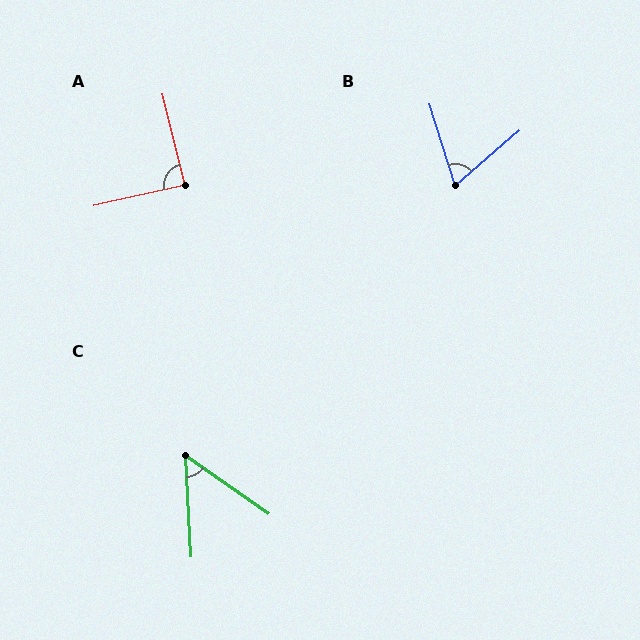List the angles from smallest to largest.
C (51°), B (67°), A (88°).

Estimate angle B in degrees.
Approximately 67 degrees.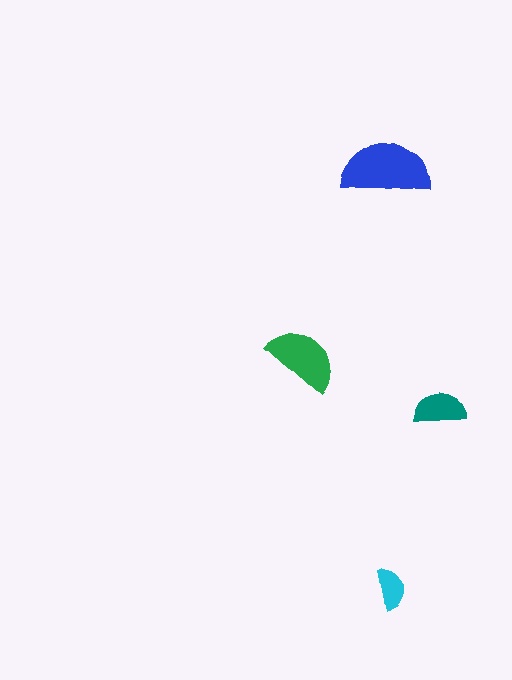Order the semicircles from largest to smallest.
the blue one, the green one, the teal one, the cyan one.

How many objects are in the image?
There are 4 objects in the image.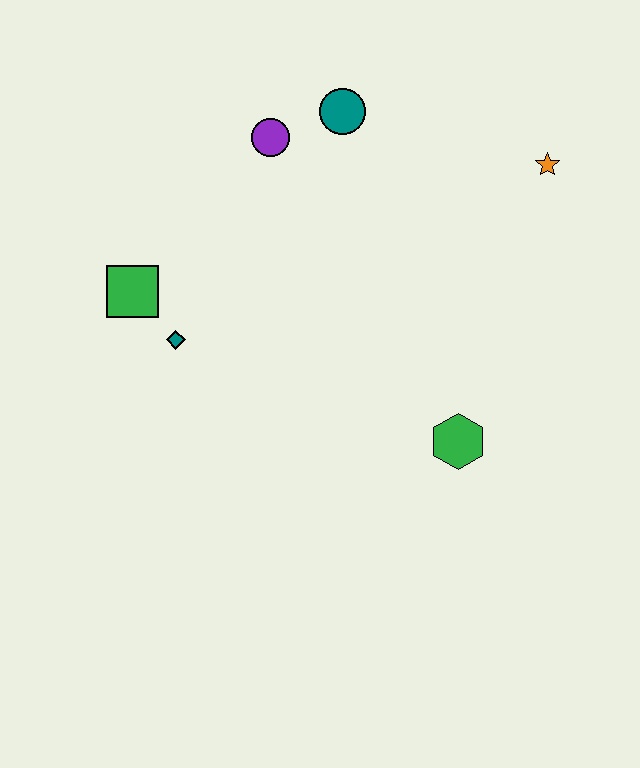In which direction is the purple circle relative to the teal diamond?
The purple circle is above the teal diamond.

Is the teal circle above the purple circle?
Yes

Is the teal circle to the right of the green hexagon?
No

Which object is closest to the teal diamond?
The green square is closest to the teal diamond.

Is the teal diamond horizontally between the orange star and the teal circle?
No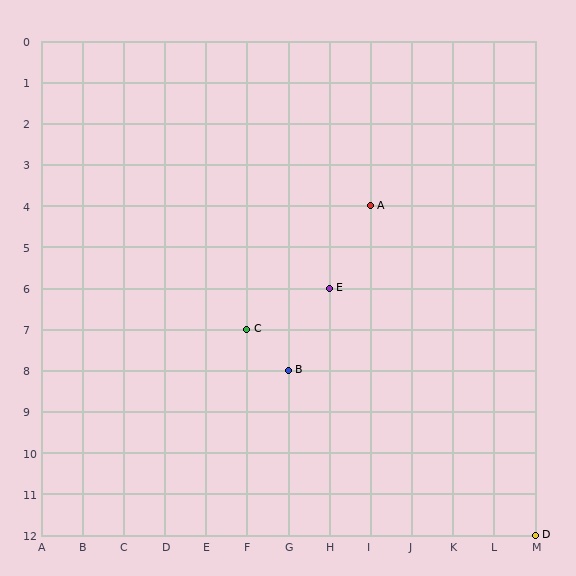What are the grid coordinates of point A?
Point A is at grid coordinates (I, 4).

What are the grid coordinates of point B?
Point B is at grid coordinates (G, 8).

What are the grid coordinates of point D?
Point D is at grid coordinates (M, 12).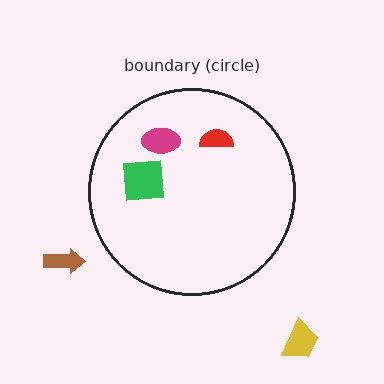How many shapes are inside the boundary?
3 inside, 2 outside.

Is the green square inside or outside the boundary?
Inside.